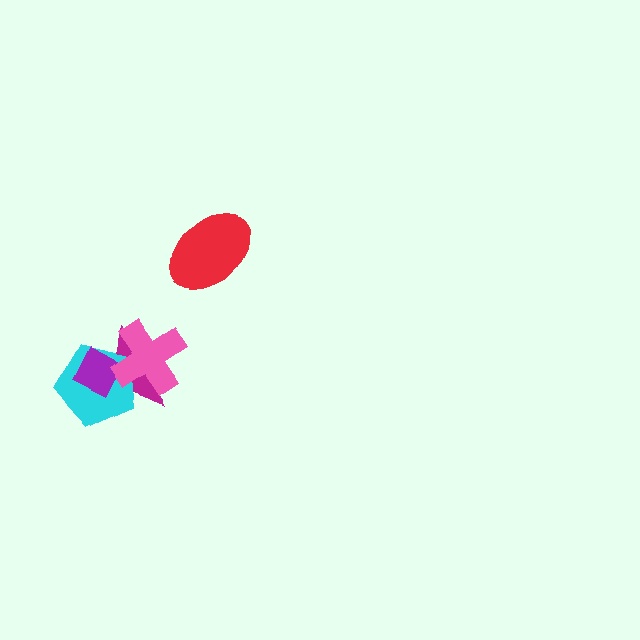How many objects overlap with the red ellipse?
0 objects overlap with the red ellipse.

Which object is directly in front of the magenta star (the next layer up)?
The cyan pentagon is directly in front of the magenta star.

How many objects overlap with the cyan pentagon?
3 objects overlap with the cyan pentagon.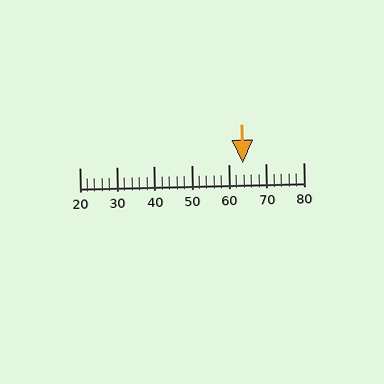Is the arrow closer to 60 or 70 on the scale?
The arrow is closer to 60.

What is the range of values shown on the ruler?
The ruler shows values from 20 to 80.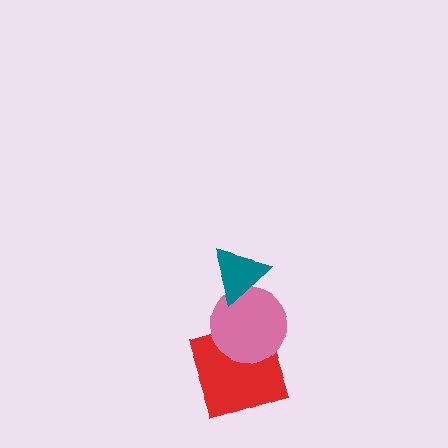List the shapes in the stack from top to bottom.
From top to bottom: the teal triangle, the pink circle, the red square.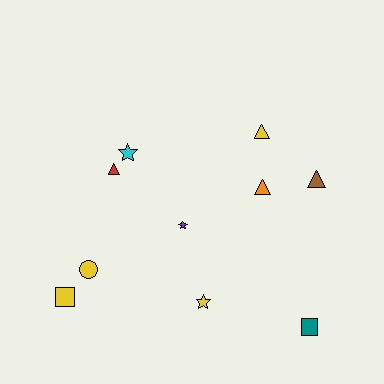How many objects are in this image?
There are 10 objects.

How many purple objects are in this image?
There is 1 purple object.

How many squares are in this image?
There are 2 squares.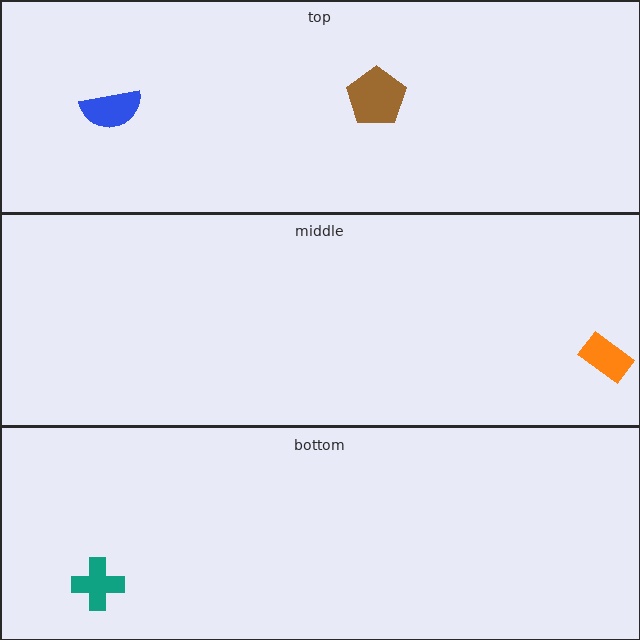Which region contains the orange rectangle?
The middle region.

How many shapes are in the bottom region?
1.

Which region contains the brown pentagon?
The top region.